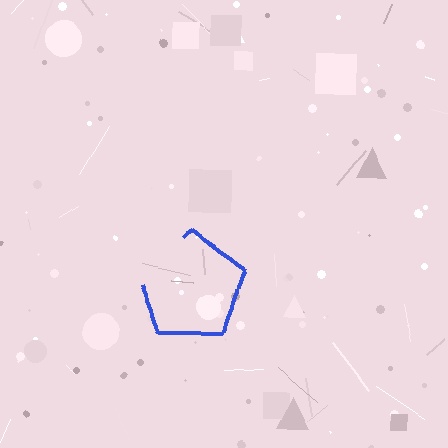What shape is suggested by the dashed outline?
The dashed outline suggests a pentagon.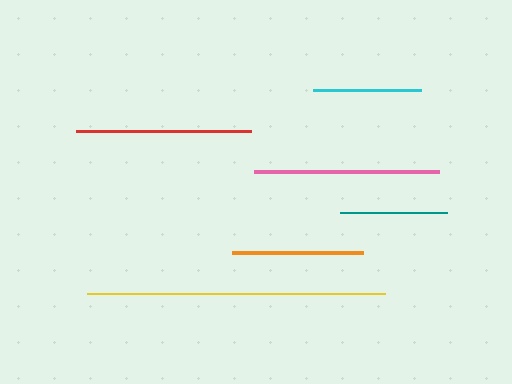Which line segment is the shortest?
The teal line is the shortest at approximately 106 pixels.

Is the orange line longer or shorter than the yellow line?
The yellow line is longer than the orange line.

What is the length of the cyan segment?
The cyan segment is approximately 109 pixels long.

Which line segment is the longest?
The yellow line is the longest at approximately 297 pixels.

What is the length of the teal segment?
The teal segment is approximately 106 pixels long.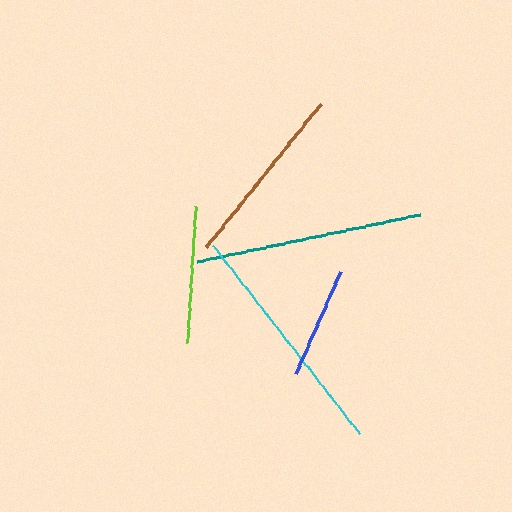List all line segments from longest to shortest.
From longest to shortest: cyan, teal, brown, lime, blue.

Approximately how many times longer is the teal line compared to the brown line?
The teal line is approximately 1.2 times the length of the brown line.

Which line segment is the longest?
The cyan line is the longest at approximately 238 pixels.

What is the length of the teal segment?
The teal segment is approximately 228 pixels long.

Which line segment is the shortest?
The blue line is the shortest at approximately 112 pixels.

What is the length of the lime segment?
The lime segment is approximately 137 pixels long.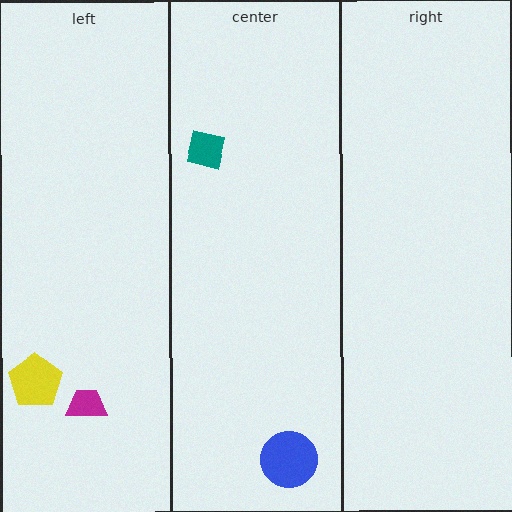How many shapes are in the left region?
2.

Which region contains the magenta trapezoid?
The left region.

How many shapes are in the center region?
2.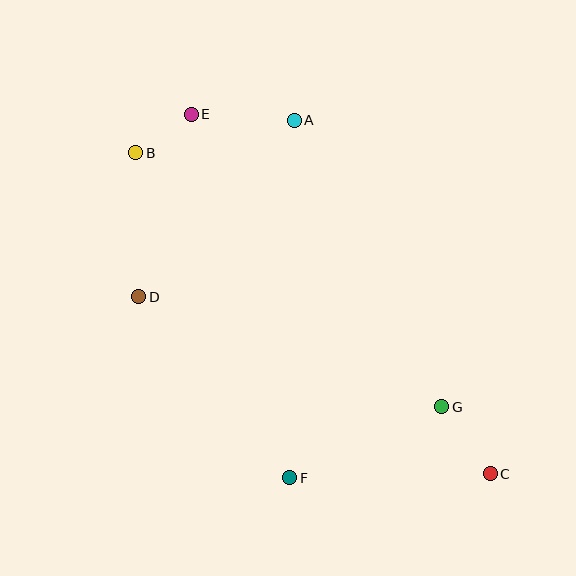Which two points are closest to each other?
Points B and E are closest to each other.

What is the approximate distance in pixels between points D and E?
The distance between D and E is approximately 190 pixels.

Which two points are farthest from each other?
Points B and C are farthest from each other.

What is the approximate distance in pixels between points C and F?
The distance between C and F is approximately 201 pixels.